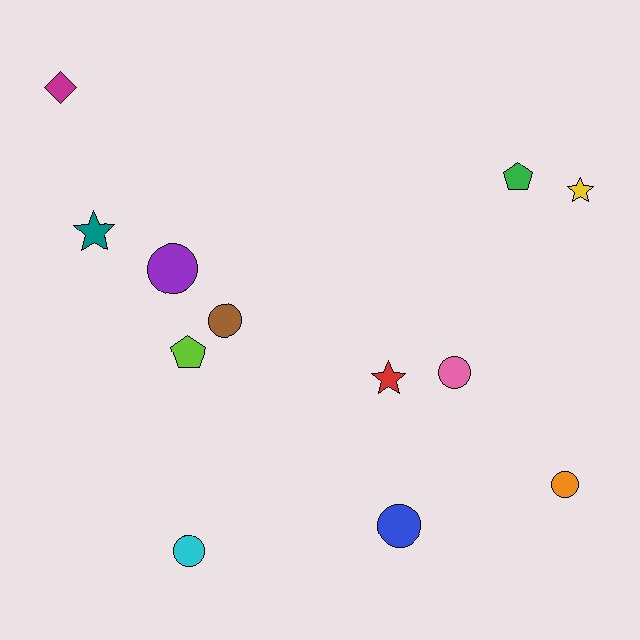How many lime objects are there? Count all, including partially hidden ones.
There is 1 lime object.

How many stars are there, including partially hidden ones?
There are 3 stars.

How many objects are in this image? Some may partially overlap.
There are 12 objects.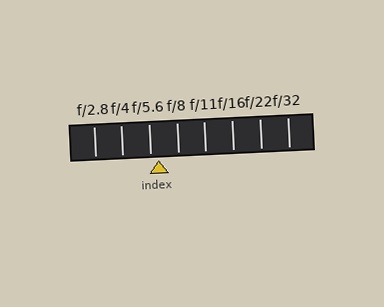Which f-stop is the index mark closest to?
The index mark is closest to f/5.6.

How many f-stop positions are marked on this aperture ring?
There are 8 f-stop positions marked.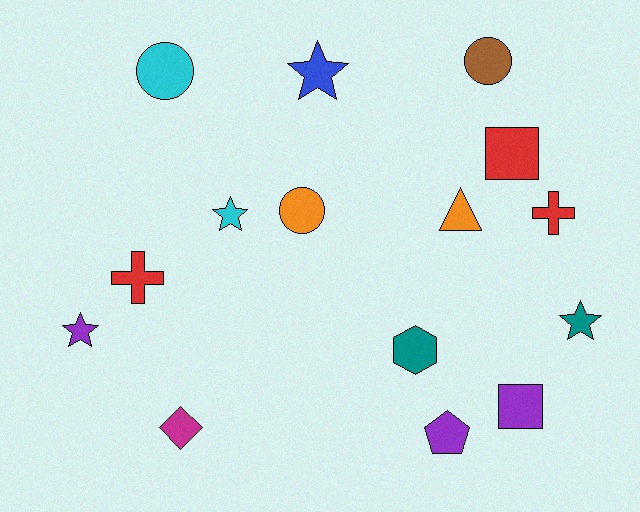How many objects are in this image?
There are 15 objects.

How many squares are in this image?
There are 2 squares.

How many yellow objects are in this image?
There are no yellow objects.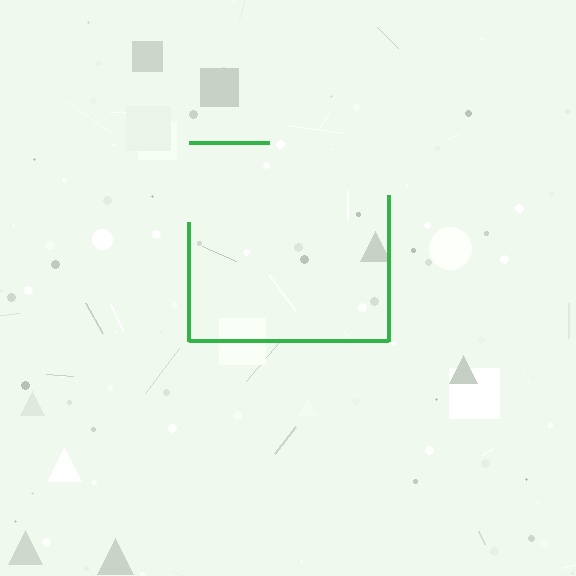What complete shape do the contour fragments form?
The contour fragments form a square.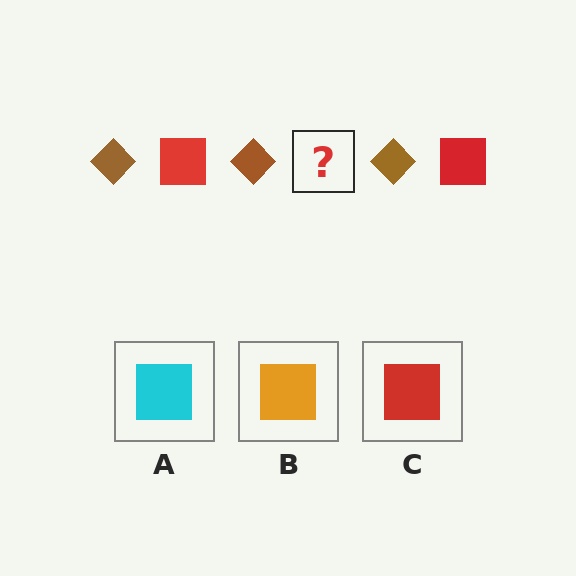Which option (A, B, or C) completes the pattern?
C.